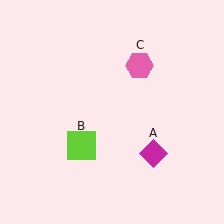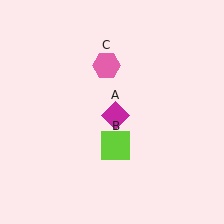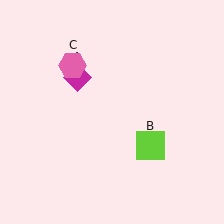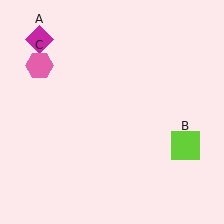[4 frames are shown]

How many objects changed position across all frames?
3 objects changed position: magenta diamond (object A), lime square (object B), pink hexagon (object C).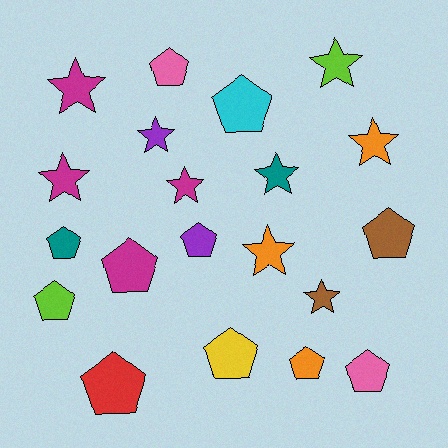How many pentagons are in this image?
There are 11 pentagons.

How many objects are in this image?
There are 20 objects.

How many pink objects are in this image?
There are 2 pink objects.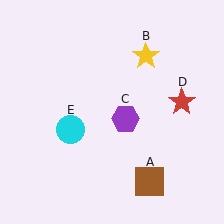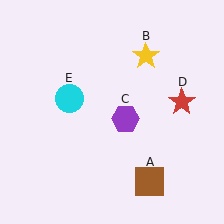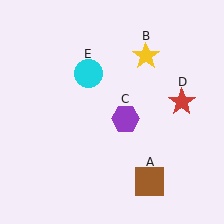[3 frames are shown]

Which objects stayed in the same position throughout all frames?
Brown square (object A) and yellow star (object B) and purple hexagon (object C) and red star (object D) remained stationary.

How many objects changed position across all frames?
1 object changed position: cyan circle (object E).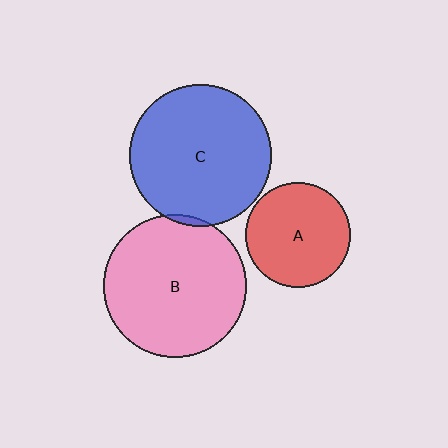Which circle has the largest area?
Circle B (pink).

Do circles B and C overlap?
Yes.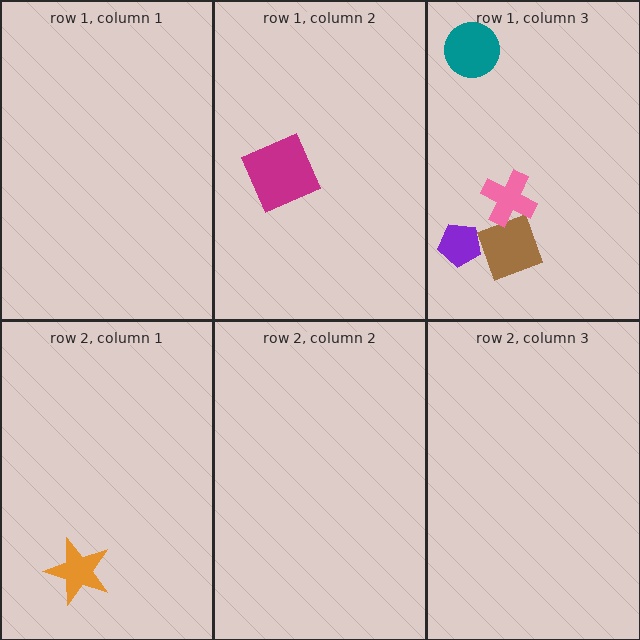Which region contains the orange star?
The row 2, column 1 region.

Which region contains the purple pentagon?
The row 1, column 3 region.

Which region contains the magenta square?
The row 1, column 2 region.